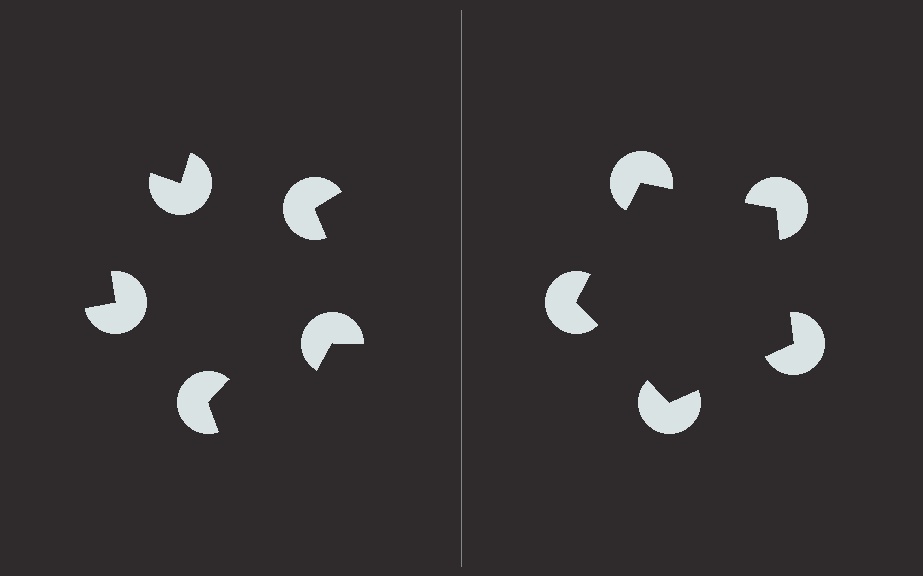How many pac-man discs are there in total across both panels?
10 — 5 on each side.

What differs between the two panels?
The pac-man discs are positioned identically on both sides; only the wedge orientations differ. On the right they align to a pentagon; on the left they are misaligned.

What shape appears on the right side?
An illusory pentagon.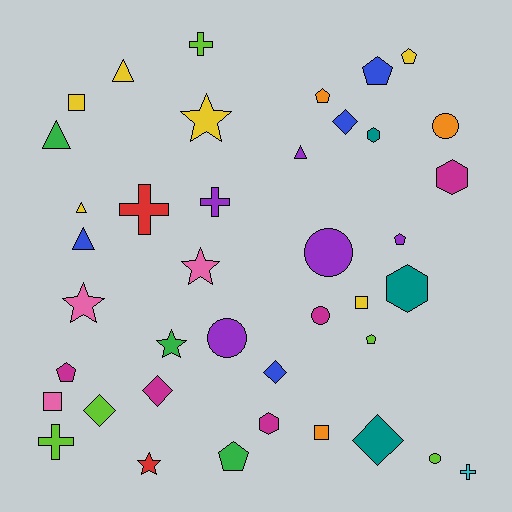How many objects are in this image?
There are 40 objects.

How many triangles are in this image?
There are 5 triangles.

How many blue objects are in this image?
There are 4 blue objects.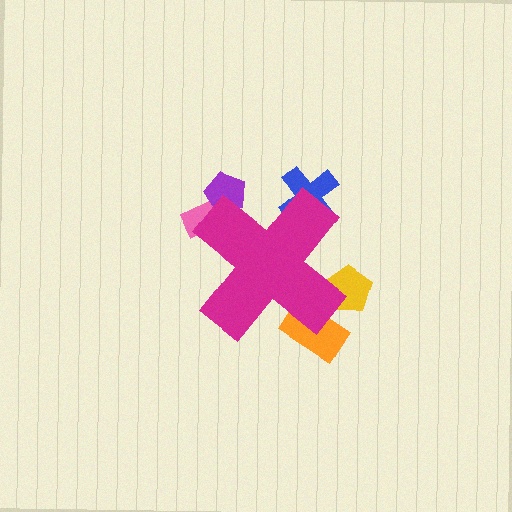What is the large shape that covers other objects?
A magenta cross.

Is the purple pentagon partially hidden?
Yes, the purple pentagon is partially hidden behind the magenta cross.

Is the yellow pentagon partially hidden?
Yes, the yellow pentagon is partially hidden behind the magenta cross.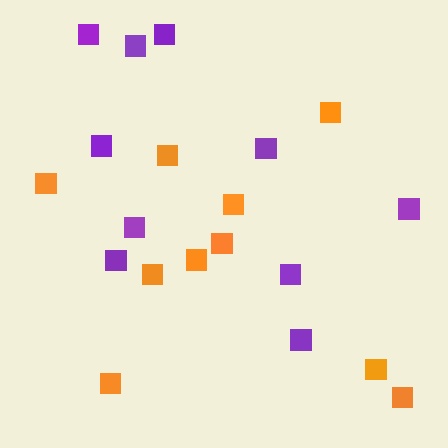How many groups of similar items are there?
There are 2 groups: one group of purple squares (10) and one group of orange squares (10).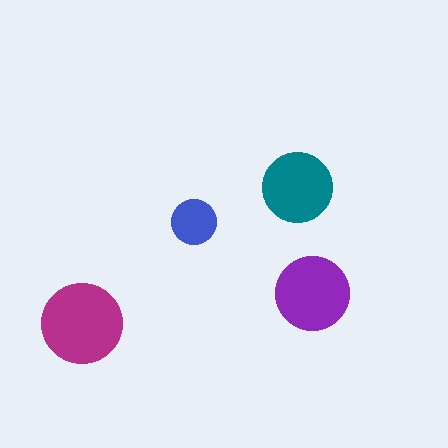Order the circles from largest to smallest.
the magenta one, the purple one, the teal one, the blue one.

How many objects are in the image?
There are 4 objects in the image.